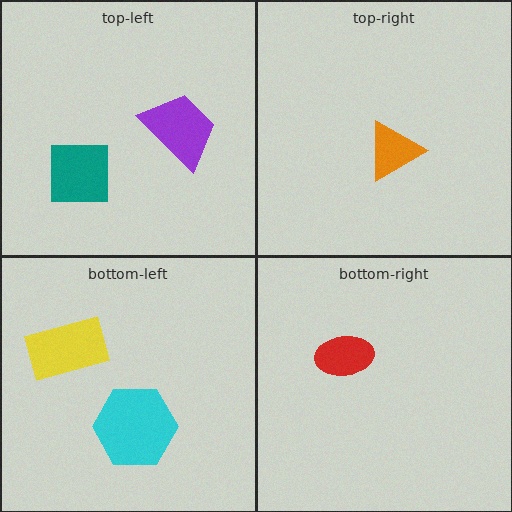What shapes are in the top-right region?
The orange triangle.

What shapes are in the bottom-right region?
The red ellipse.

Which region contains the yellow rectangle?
The bottom-left region.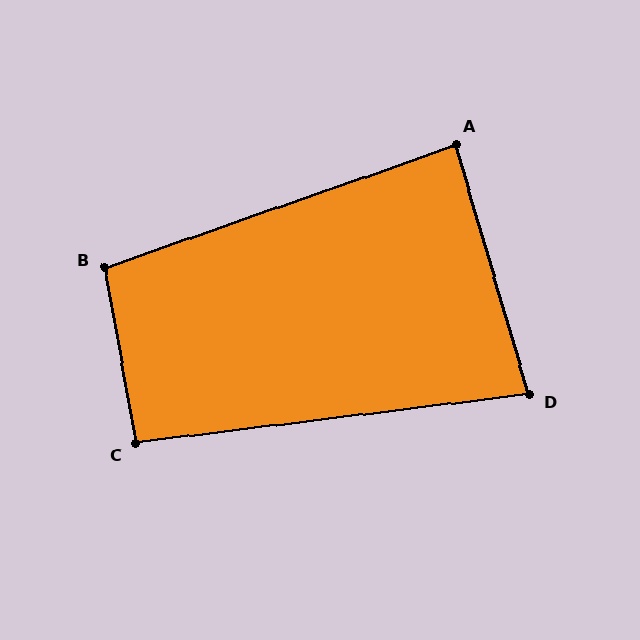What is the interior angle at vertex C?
Approximately 93 degrees (approximately right).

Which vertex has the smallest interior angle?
D, at approximately 81 degrees.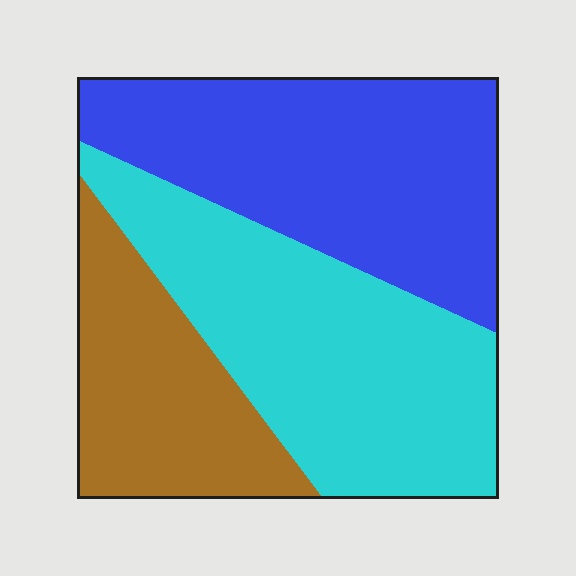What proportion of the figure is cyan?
Cyan covers 39% of the figure.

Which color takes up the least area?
Brown, at roughly 25%.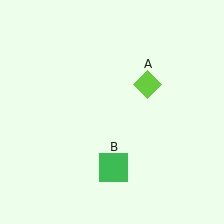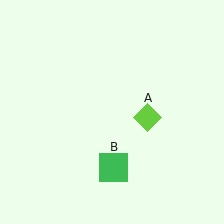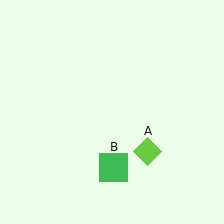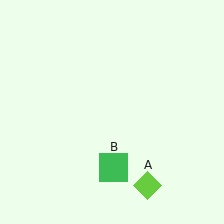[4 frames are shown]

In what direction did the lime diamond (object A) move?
The lime diamond (object A) moved down.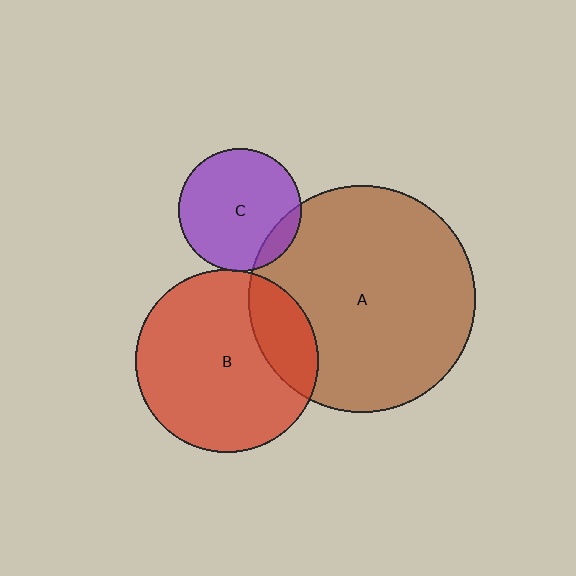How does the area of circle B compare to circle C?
Approximately 2.2 times.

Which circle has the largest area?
Circle A (brown).